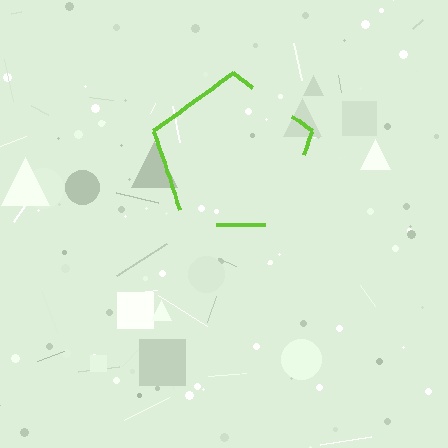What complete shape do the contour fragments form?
The contour fragments form a pentagon.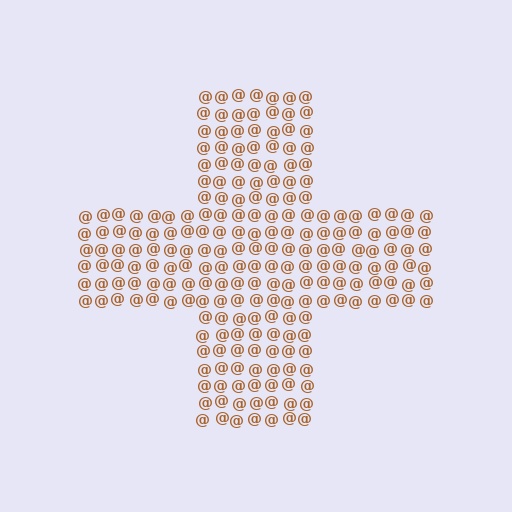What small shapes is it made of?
It is made of small at signs.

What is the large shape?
The large shape is a cross.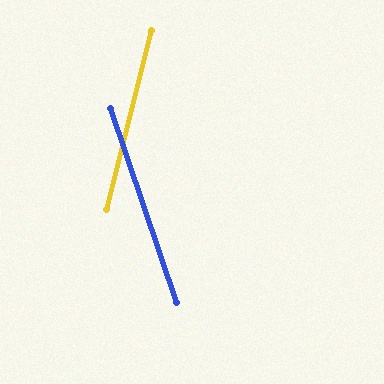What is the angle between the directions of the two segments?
Approximately 33 degrees.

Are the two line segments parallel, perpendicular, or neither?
Neither parallel nor perpendicular — they differ by about 33°.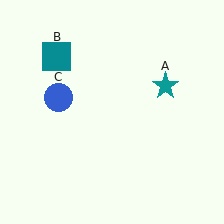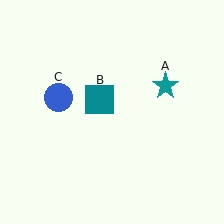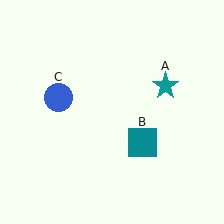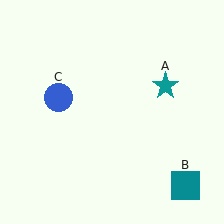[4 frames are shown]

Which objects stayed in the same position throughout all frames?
Teal star (object A) and blue circle (object C) remained stationary.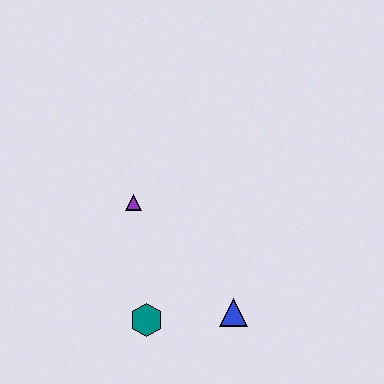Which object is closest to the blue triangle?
The teal hexagon is closest to the blue triangle.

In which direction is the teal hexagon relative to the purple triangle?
The teal hexagon is below the purple triangle.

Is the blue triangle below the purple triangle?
Yes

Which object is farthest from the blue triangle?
The purple triangle is farthest from the blue triangle.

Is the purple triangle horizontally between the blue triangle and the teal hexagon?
No